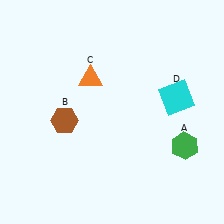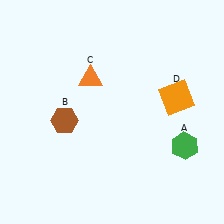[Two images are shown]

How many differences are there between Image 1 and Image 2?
There is 1 difference between the two images.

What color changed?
The square (D) changed from cyan in Image 1 to orange in Image 2.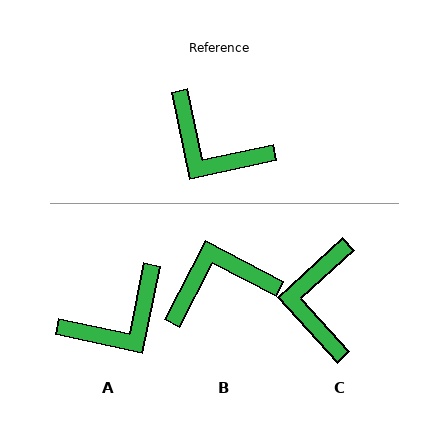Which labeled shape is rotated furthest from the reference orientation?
B, about 130 degrees away.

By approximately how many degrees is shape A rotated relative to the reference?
Approximately 66 degrees counter-clockwise.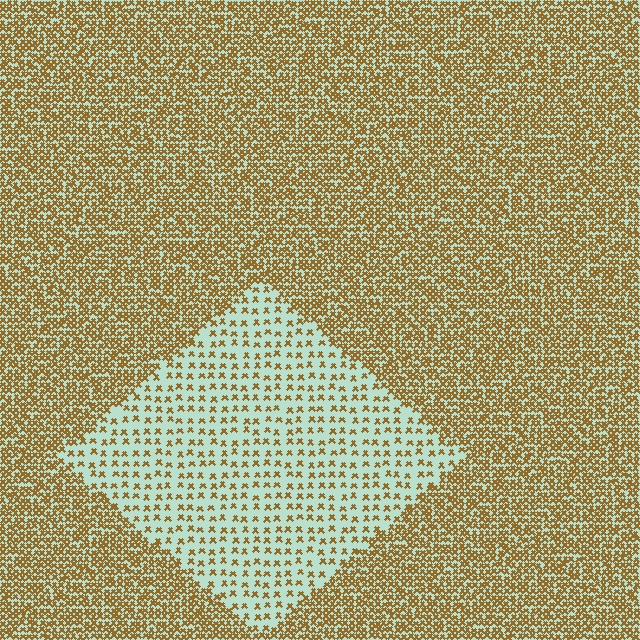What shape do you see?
I see a diamond.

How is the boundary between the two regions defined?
The boundary is defined by a change in element density (approximately 2.9x ratio). All elements are the same color, size, and shape.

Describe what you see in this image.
The image contains small brown elements arranged at two different densities. A diamond-shaped region is visible where the elements are less densely packed than the surrounding area.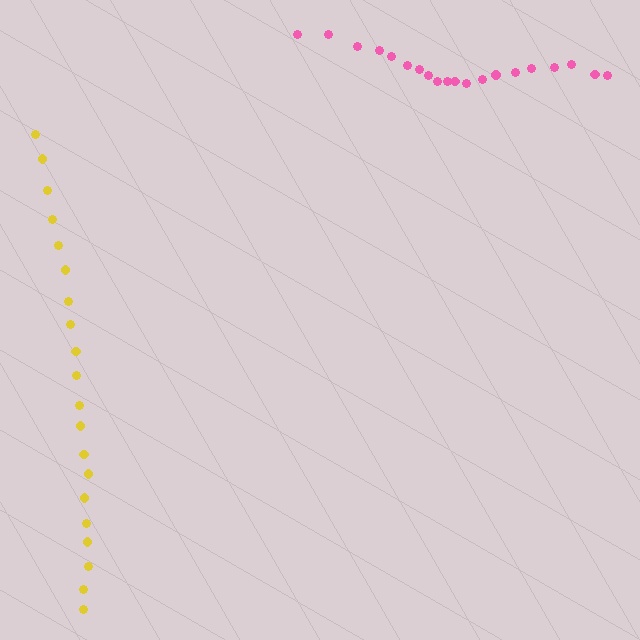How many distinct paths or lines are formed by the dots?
There are 2 distinct paths.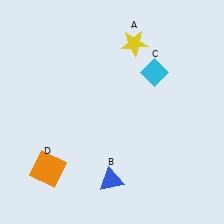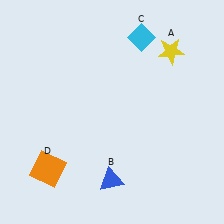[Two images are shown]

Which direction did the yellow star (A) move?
The yellow star (A) moved right.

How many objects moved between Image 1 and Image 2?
2 objects moved between the two images.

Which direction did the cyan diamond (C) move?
The cyan diamond (C) moved up.